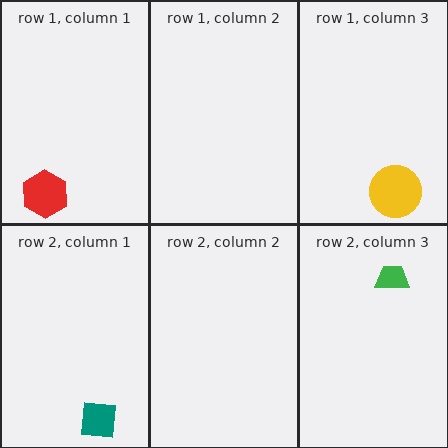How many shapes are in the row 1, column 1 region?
1.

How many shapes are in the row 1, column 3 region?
1.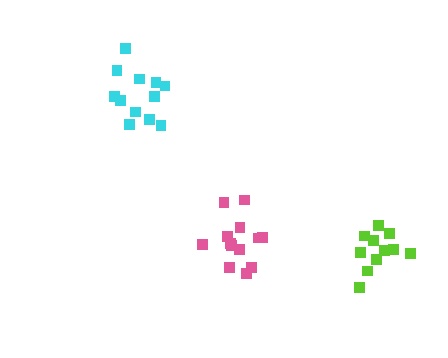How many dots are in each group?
Group 1: 11 dots, Group 2: 12 dots, Group 3: 13 dots (36 total).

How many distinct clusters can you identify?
There are 3 distinct clusters.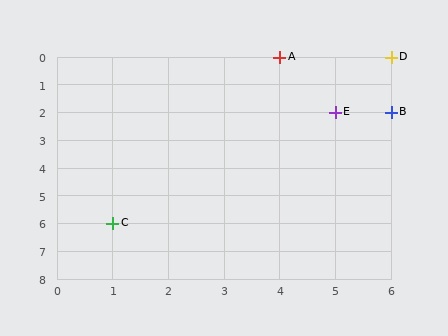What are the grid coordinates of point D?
Point D is at grid coordinates (6, 0).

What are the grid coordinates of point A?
Point A is at grid coordinates (4, 0).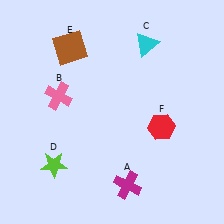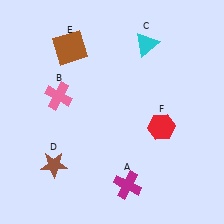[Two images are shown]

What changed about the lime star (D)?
In Image 1, D is lime. In Image 2, it changed to brown.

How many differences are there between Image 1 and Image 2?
There is 1 difference between the two images.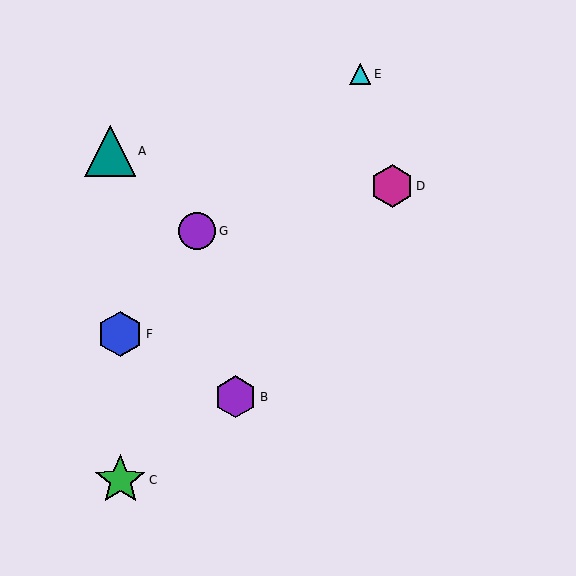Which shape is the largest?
The green star (labeled C) is the largest.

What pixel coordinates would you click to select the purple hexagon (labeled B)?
Click at (236, 397) to select the purple hexagon B.